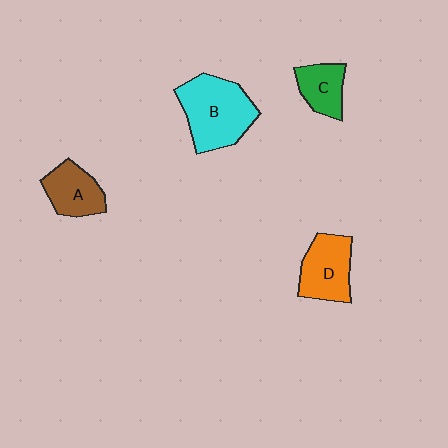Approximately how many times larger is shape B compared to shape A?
Approximately 1.7 times.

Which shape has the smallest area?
Shape C (green).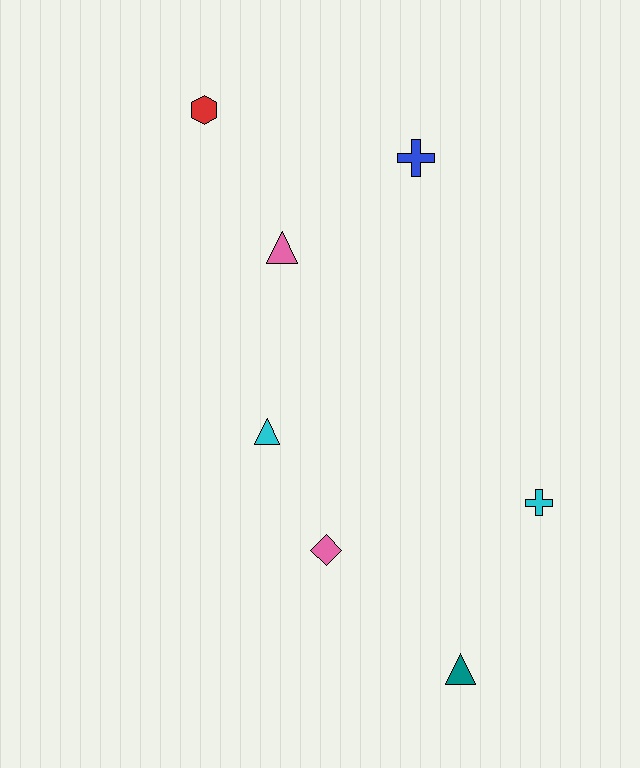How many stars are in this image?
There are no stars.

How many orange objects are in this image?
There are no orange objects.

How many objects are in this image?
There are 7 objects.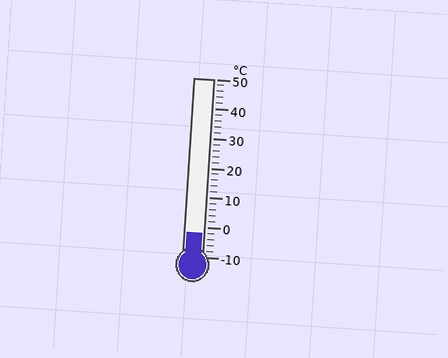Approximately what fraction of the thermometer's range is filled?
The thermometer is filled to approximately 15% of its range.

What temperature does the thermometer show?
The thermometer shows approximately -2°C.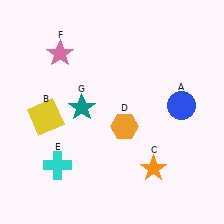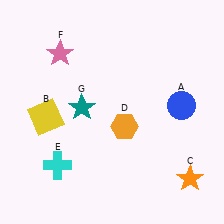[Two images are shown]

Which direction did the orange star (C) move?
The orange star (C) moved right.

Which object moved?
The orange star (C) moved right.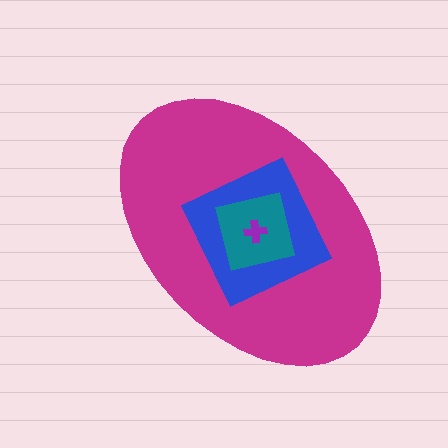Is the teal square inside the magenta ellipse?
Yes.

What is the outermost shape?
The magenta ellipse.